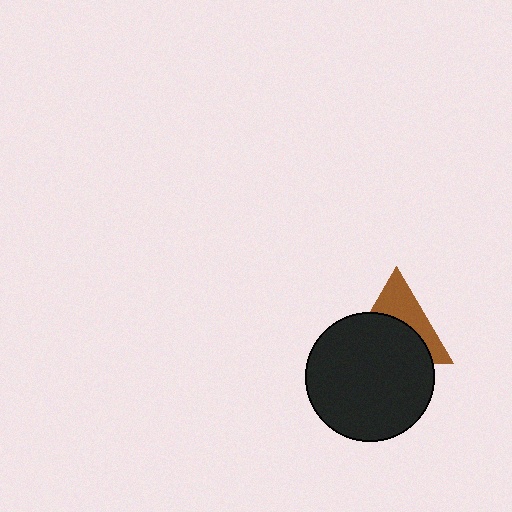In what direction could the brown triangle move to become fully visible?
The brown triangle could move up. That would shift it out from behind the black circle entirely.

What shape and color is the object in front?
The object in front is a black circle.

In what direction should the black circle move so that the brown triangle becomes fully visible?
The black circle should move down. That is the shortest direction to clear the overlap and leave the brown triangle fully visible.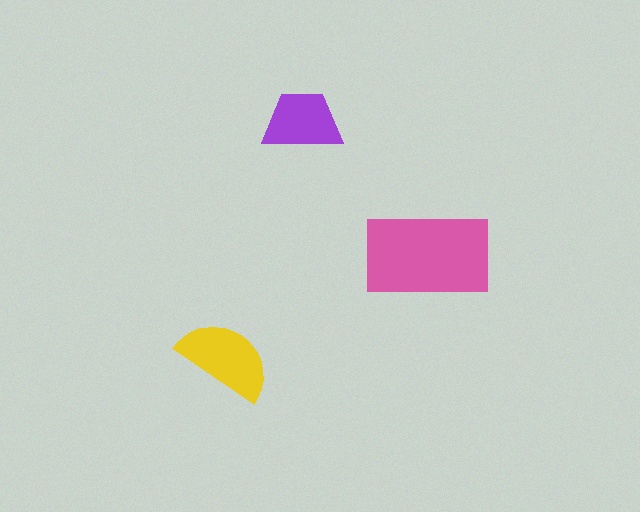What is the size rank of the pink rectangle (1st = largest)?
1st.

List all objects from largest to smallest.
The pink rectangle, the yellow semicircle, the purple trapezoid.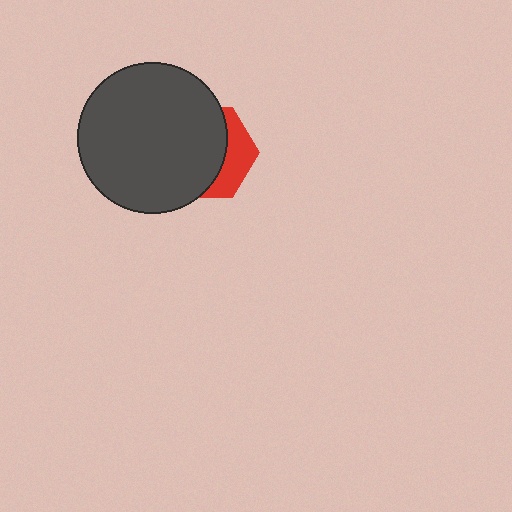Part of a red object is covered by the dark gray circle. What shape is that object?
It is a hexagon.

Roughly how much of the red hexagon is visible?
A small part of it is visible (roughly 31%).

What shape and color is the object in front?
The object in front is a dark gray circle.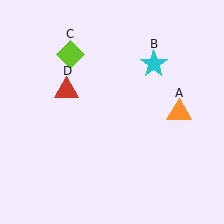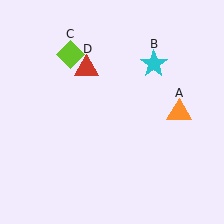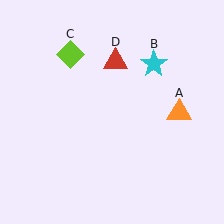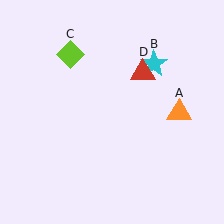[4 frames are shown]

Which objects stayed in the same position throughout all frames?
Orange triangle (object A) and cyan star (object B) and lime diamond (object C) remained stationary.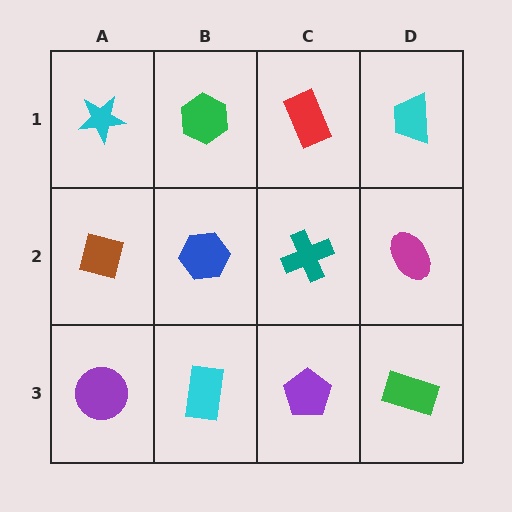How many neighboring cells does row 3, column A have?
2.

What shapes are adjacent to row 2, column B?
A green hexagon (row 1, column B), a cyan rectangle (row 3, column B), a brown square (row 2, column A), a teal cross (row 2, column C).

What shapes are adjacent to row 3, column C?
A teal cross (row 2, column C), a cyan rectangle (row 3, column B), a green rectangle (row 3, column D).